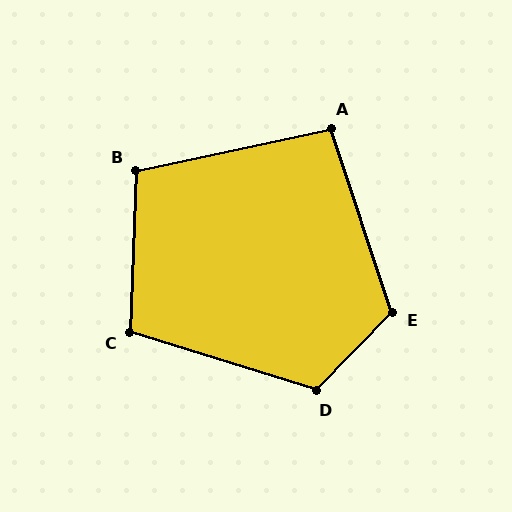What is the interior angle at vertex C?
Approximately 105 degrees (obtuse).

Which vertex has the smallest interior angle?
A, at approximately 96 degrees.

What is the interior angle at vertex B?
Approximately 104 degrees (obtuse).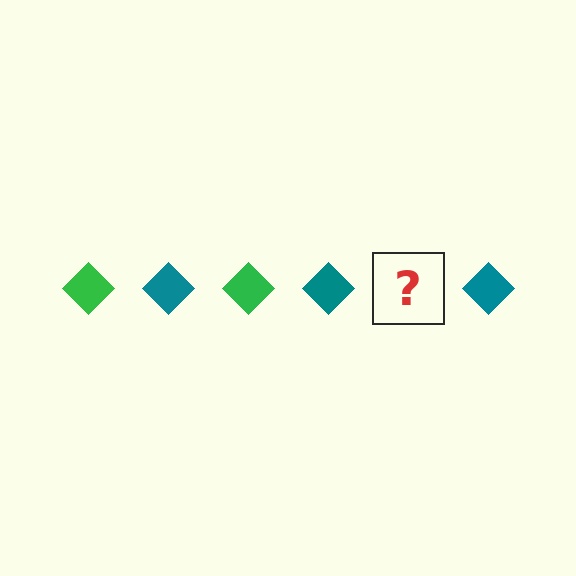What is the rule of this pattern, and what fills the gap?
The rule is that the pattern cycles through green, teal diamonds. The gap should be filled with a green diamond.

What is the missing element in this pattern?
The missing element is a green diamond.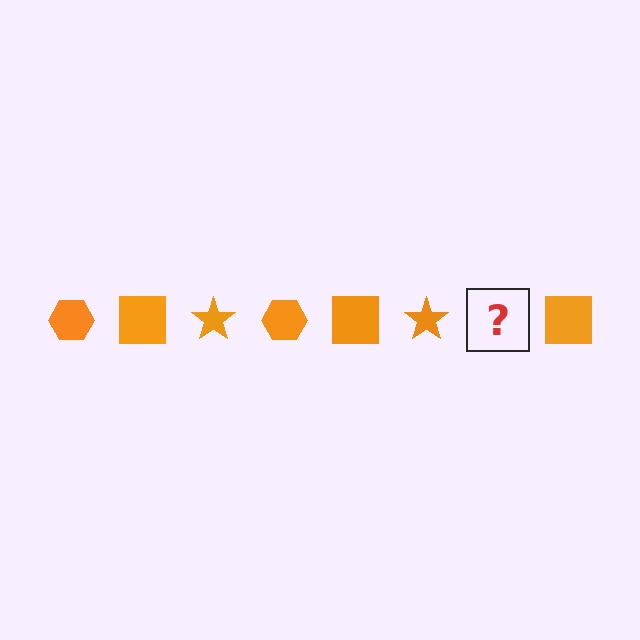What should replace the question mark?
The question mark should be replaced with an orange hexagon.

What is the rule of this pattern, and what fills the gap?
The rule is that the pattern cycles through hexagon, square, star shapes in orange. The gap should be filled with an orange hexagon.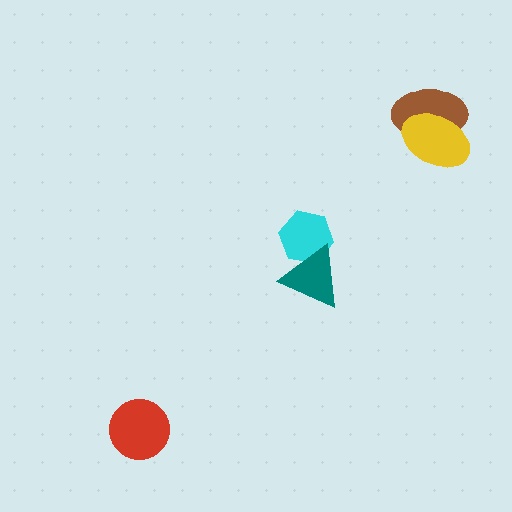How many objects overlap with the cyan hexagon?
1 object overlaps with the cyan hexagon.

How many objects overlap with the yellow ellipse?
1 object overlaps with the yellow ellipse.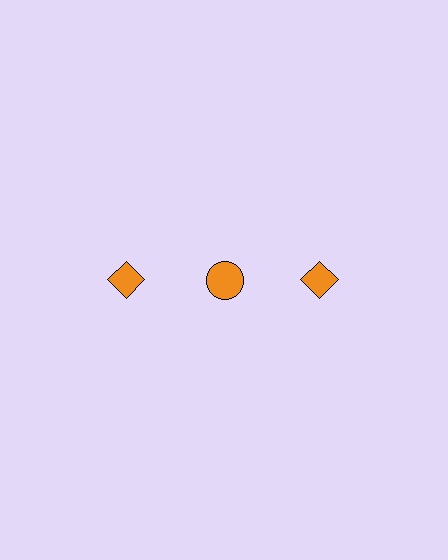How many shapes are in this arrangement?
There are 3 shapes arranged in a grid pattern.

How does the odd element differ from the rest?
It has a different shape: circle instead of diamond.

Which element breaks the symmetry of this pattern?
The orange circle in the top row, second from left column breaks the symmetry. All other shapes are orange diamonds.